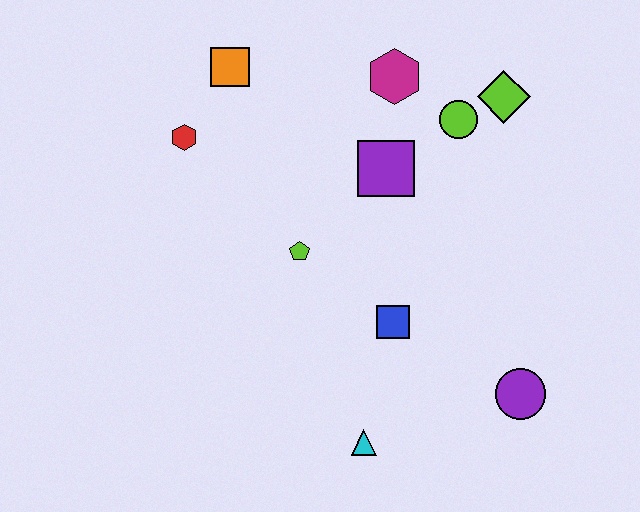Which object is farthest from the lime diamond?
The cyan triangle is farthest from the lime diamond.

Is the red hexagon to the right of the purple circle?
No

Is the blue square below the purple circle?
No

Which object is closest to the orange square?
The red hexagon is closest to the orange square.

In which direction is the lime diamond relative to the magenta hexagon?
The lime diamond is to the right of the magenta hexagon.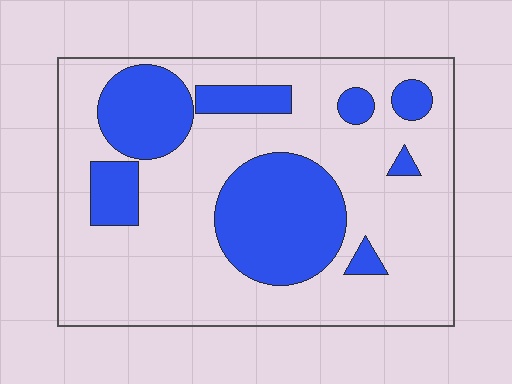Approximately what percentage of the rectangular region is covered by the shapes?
Approximately 30%.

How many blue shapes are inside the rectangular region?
8.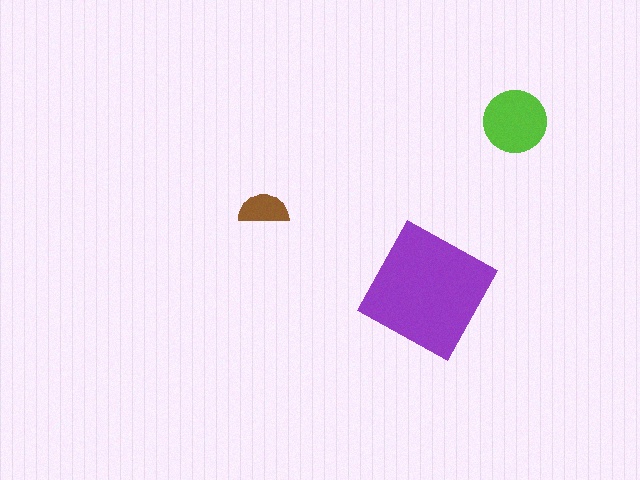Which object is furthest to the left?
The brown semicircle is leftmost.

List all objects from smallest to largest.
The brown semicircle, the lime circle, the purple square.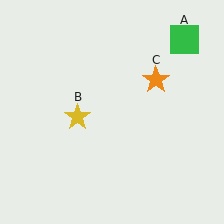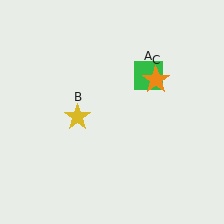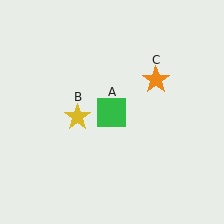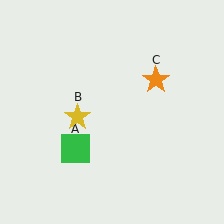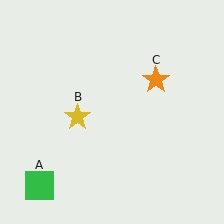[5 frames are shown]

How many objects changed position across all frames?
1 object changed position: green square (object A).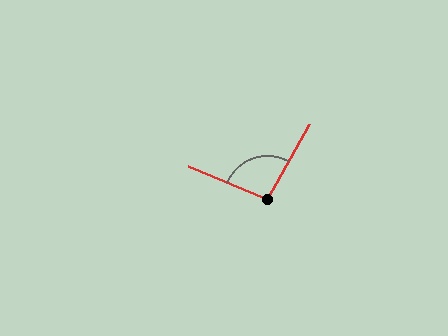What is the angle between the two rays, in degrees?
Approximately 96 degrees.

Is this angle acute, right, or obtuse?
It is obtuse.